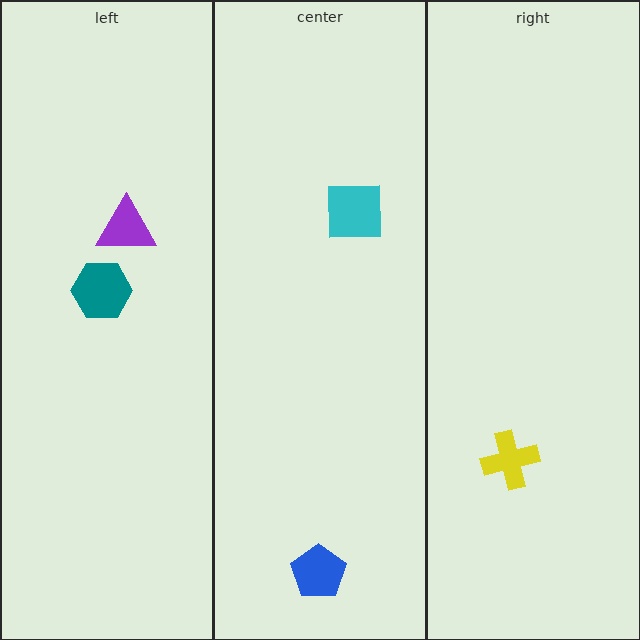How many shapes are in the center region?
2.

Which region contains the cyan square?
The center region.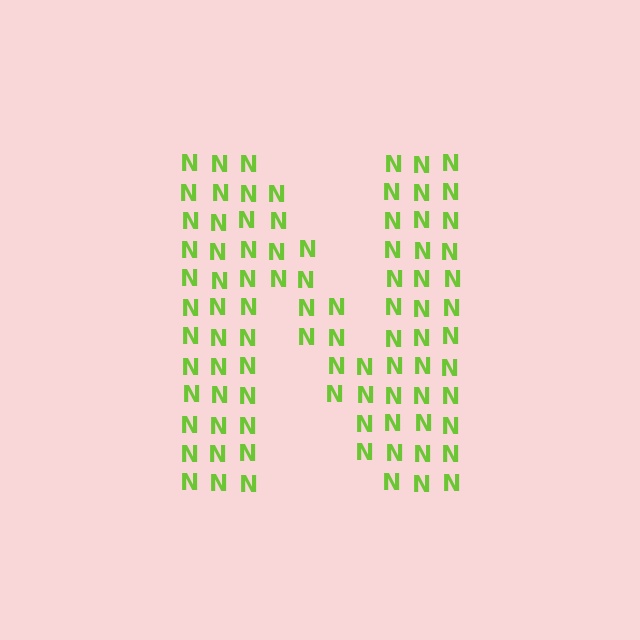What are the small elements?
The small elements are letter N's.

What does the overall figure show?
The overall figure shows the letter N.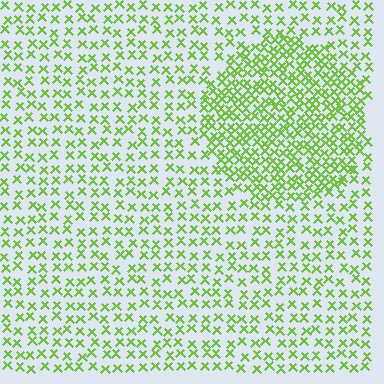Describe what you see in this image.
The image contains small lime elements arranged at two different densities. A circle-shaped region is visible where the elements are more densely packed than the surrounding area.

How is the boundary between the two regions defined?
The boundary is defined by a change in element density (approximately 2.1x ratio). All elements are the same color, size, and shape.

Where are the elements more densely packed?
The elements are more densely packed inside the circle boundary.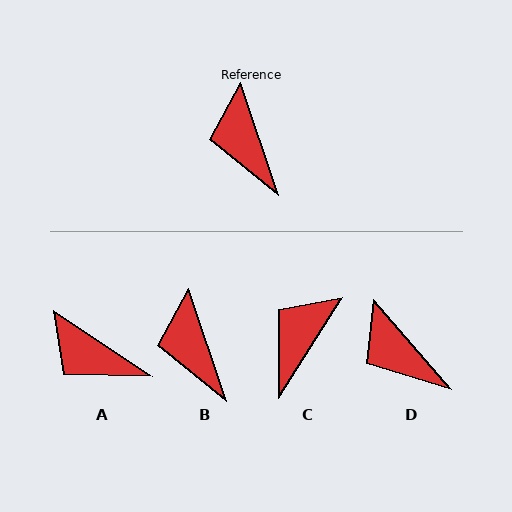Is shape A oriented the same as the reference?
No, it is off by about 38 degrees.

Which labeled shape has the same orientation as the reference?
B.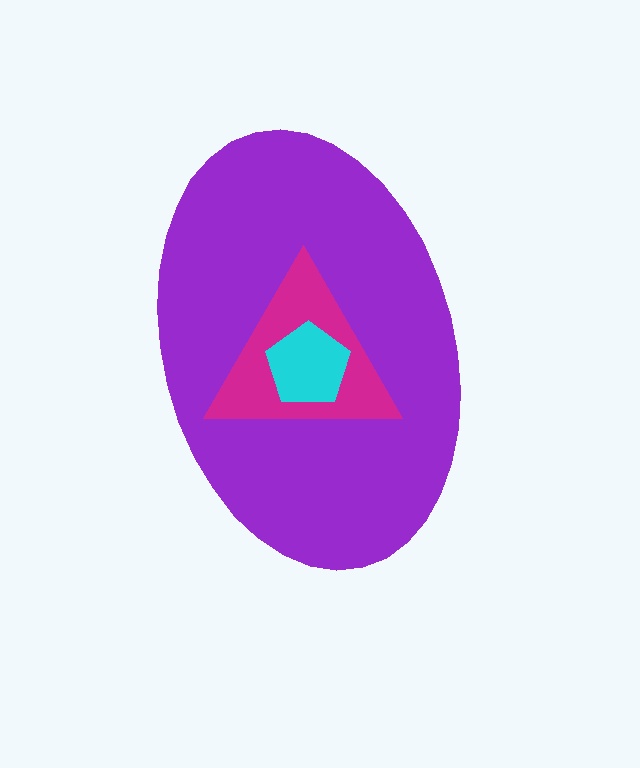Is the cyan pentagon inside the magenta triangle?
Yes.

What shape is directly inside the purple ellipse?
The magenta triangle.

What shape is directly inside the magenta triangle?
The cyan pentagon.